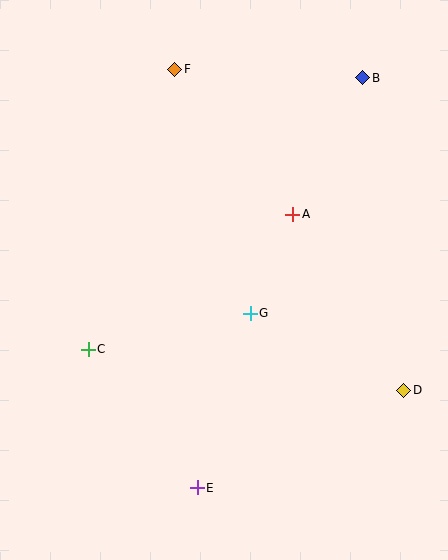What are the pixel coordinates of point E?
Point E is at (197, 488).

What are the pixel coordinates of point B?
Point B is at (363, 78).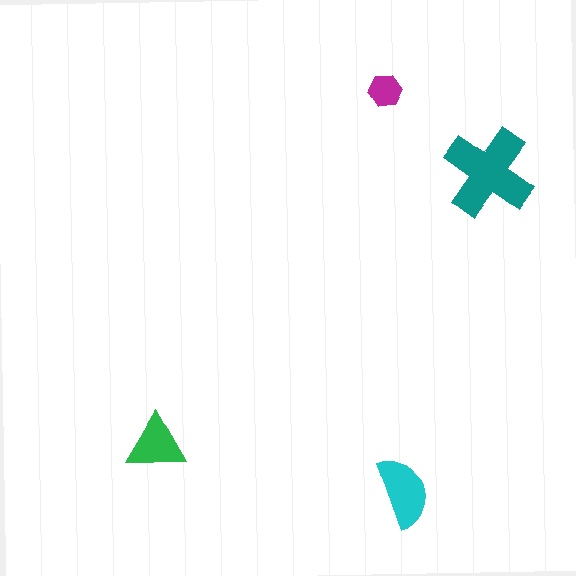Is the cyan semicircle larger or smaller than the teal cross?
Smaller.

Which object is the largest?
The teal cross.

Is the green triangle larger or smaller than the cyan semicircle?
Smaller.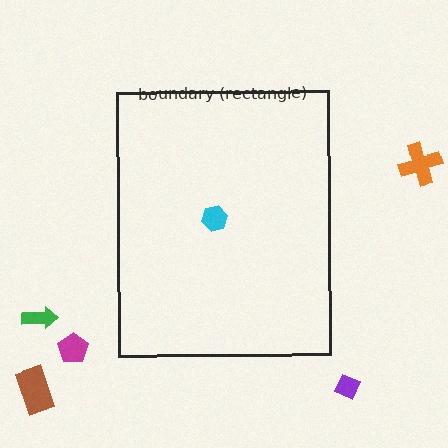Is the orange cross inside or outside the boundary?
Outside.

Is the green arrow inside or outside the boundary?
Outside.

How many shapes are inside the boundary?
1 inside, 5 outside.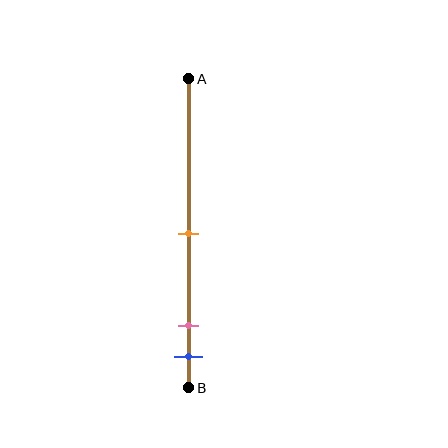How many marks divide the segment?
There are 3 marks dividing the segment.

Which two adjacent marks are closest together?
The pink and blue marks are the closest adjacent pair.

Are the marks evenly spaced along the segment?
No, the marks are not evenly spaced.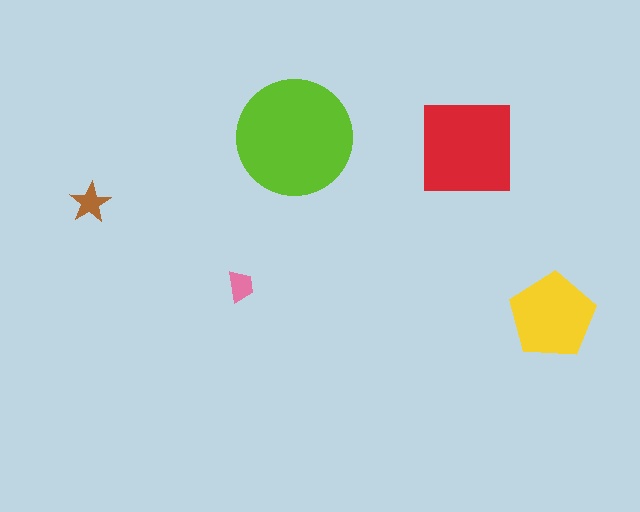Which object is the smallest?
The pink trapezoid.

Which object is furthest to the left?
The brown star is leftmost.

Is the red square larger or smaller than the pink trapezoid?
Larger.